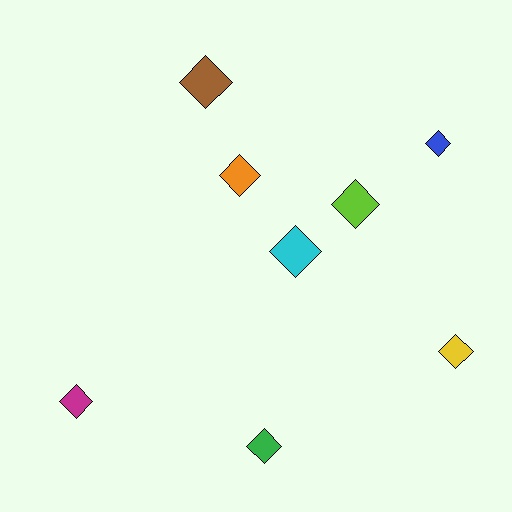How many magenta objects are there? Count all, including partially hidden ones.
There is 1 magenta object.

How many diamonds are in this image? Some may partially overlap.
There are 8 diamonds.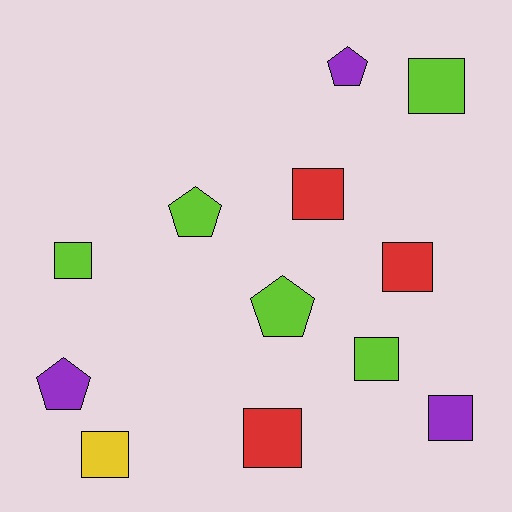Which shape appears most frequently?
Square, with 8 objects.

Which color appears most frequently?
Lime, with 5 objects.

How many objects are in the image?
There are 12 objects.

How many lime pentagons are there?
There are 2 lime pentagons.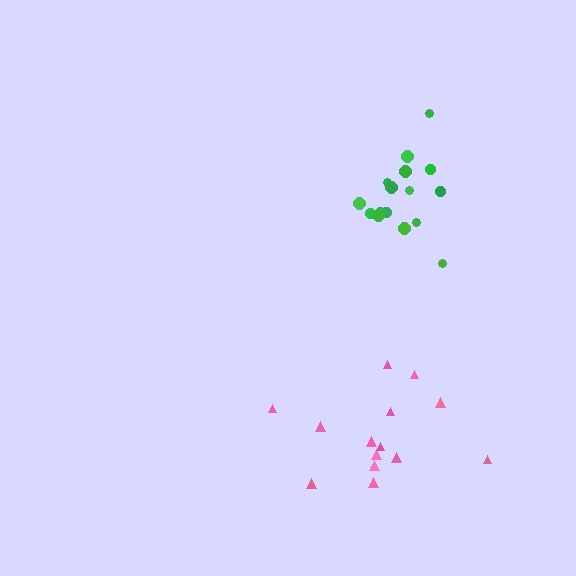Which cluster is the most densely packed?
Green.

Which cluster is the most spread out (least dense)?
Pink.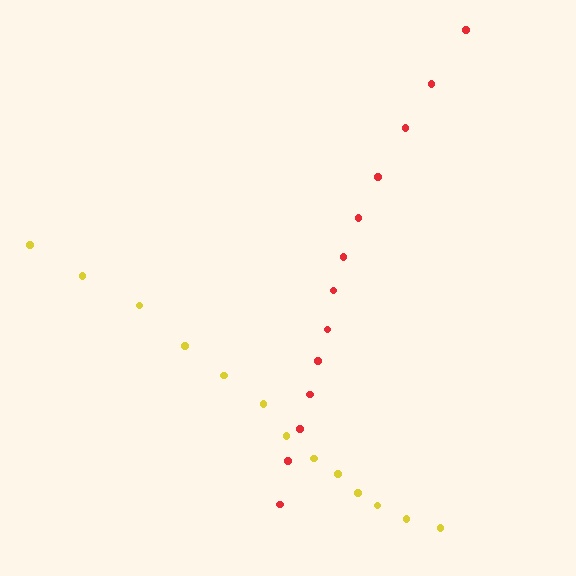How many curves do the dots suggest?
There are 2 distinct paths.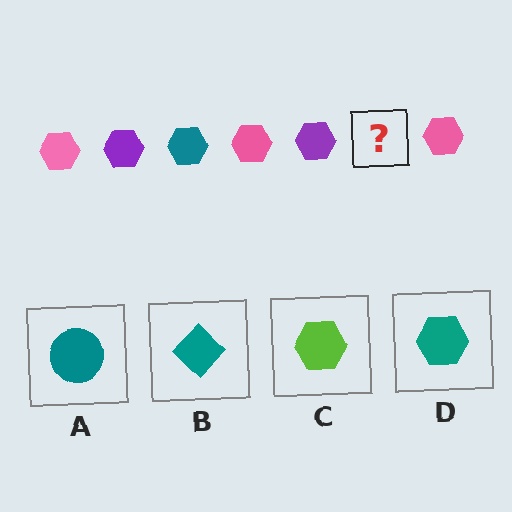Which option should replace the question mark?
Option D.